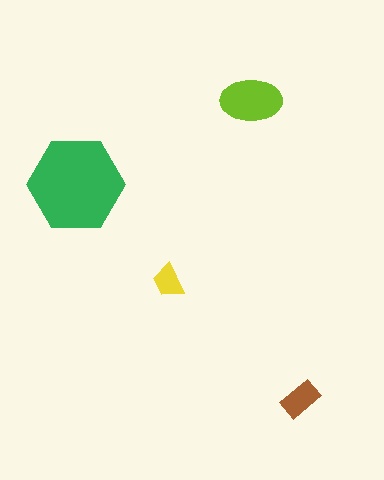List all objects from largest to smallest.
The green hexagon, the lime ellipse, the brown rectangle, the yellow trapezoid.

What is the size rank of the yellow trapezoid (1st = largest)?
4th.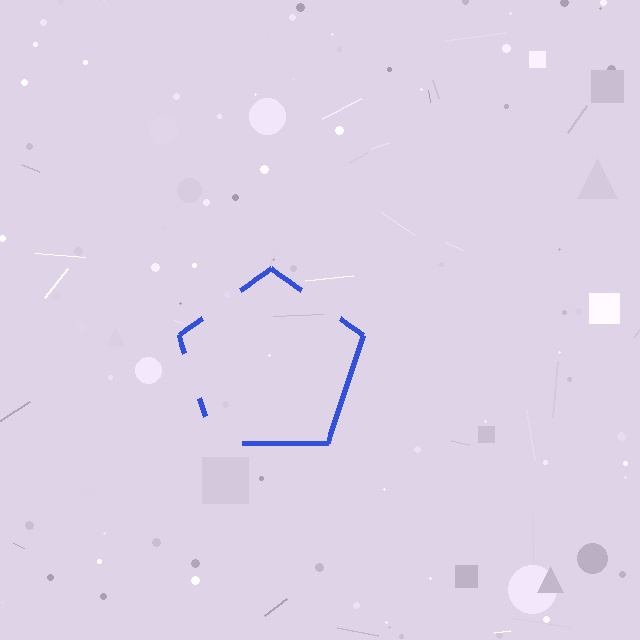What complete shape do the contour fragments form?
The contour fragments form a pentagon.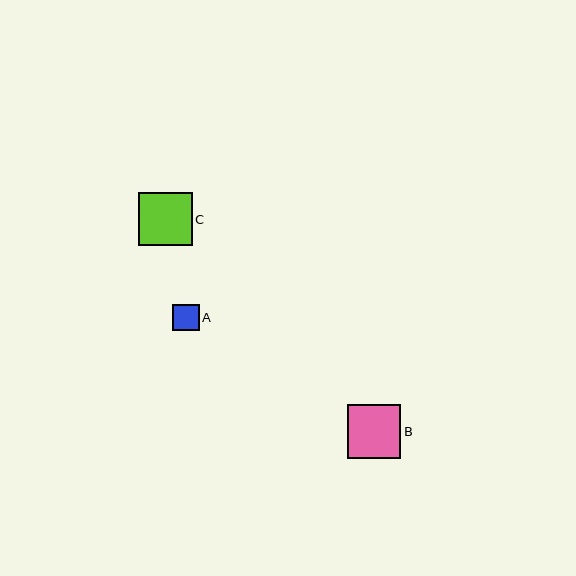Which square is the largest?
Square B is the largest with a size of approximately 54 pixels.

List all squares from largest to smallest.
From largest to smallest: B, C, A.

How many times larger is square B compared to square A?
Square B is approximately 2.1 times the size of square A.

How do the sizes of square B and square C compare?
Square B and square C are approximately the same size.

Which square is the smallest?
Square A is the smallest with a size of approximately 26 pixels.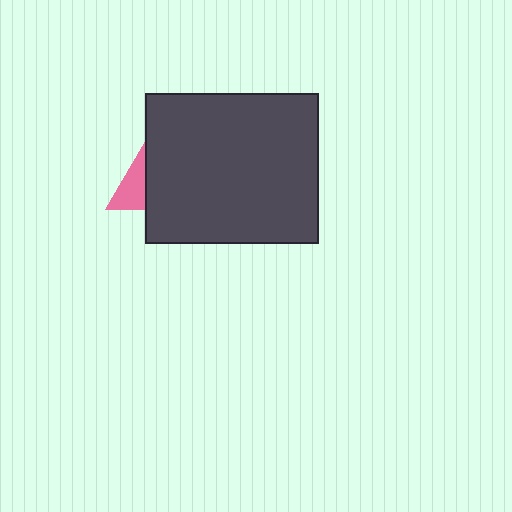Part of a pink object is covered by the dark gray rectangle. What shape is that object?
It is a triangle.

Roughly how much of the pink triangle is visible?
A small part of it is visible (roughly 41%).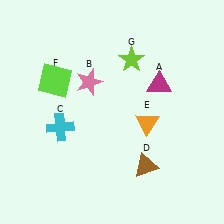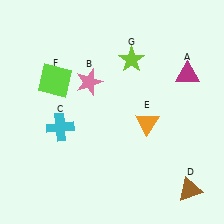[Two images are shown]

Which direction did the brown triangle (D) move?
The brown triangle (D) moved right.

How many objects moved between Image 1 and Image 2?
2 objects moved between the two images.